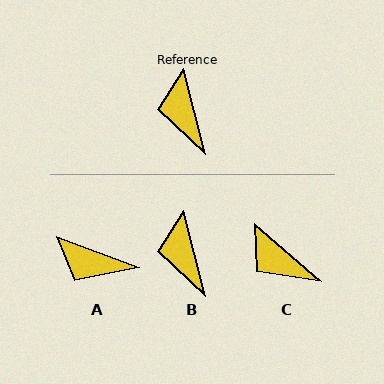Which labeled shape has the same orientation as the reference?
B.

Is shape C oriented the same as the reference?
No, it is off by about 34 degrees.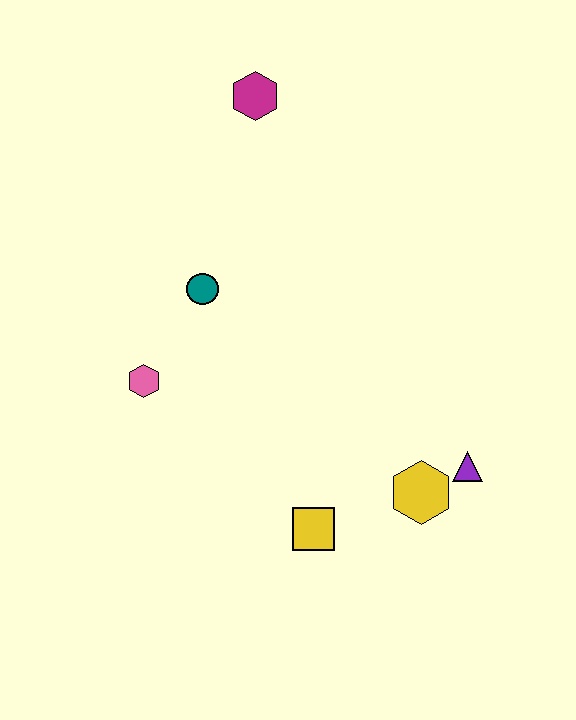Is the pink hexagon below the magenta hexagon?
Yes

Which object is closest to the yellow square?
The yellow hexagon is closest to the yellow square.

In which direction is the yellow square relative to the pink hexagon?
The yellow square is to the right of the pink hexagon.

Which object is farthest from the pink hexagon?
The purple triangle is farthest from the pink hexagon.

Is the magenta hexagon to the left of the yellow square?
Yes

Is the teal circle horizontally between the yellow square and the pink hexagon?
Yes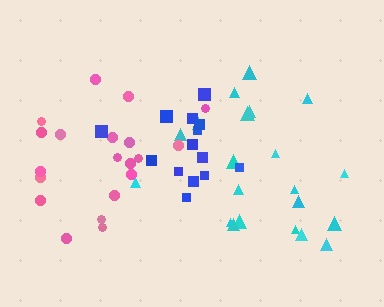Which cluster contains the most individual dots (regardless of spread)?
Cyan (21).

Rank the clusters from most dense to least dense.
blue, pink, cyan.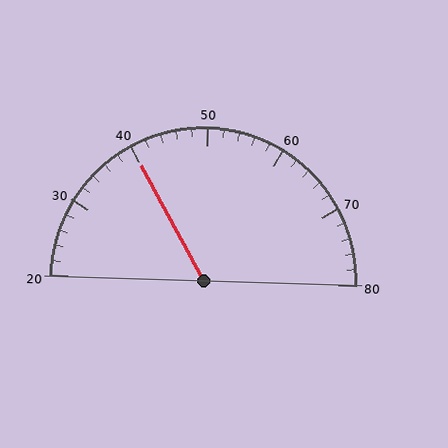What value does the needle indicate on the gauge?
The needle indicates approximately 40.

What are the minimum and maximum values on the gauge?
The gauge ranges from 20 to 80.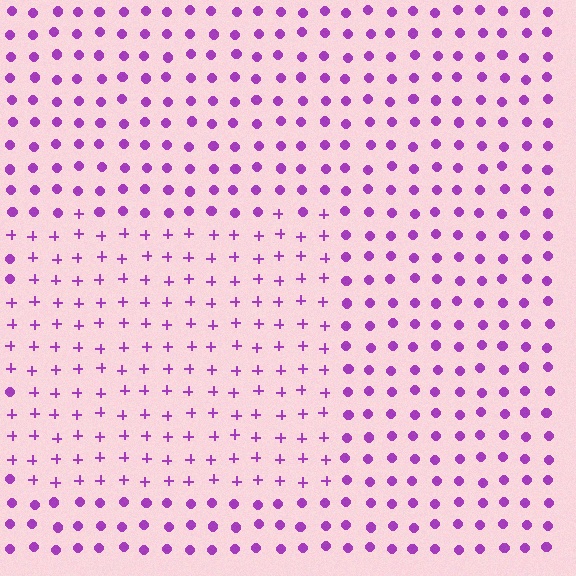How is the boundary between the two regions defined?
The boundary is defined by a change in element shape: plus signs inside vs. circles outside. All elements share the same color and spacing.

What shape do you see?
I see a rectangle.